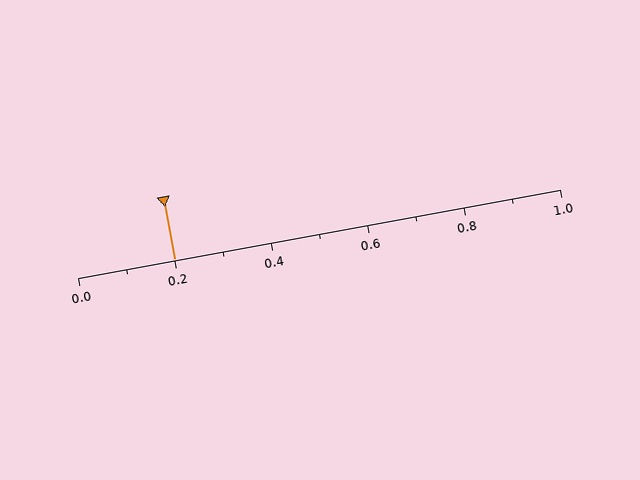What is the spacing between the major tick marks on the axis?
The major ticks are spaced 0.2 apart.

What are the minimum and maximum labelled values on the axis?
The axis runs from 0.0 to 1.0.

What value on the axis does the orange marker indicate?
The marker indicates approximately 0.2.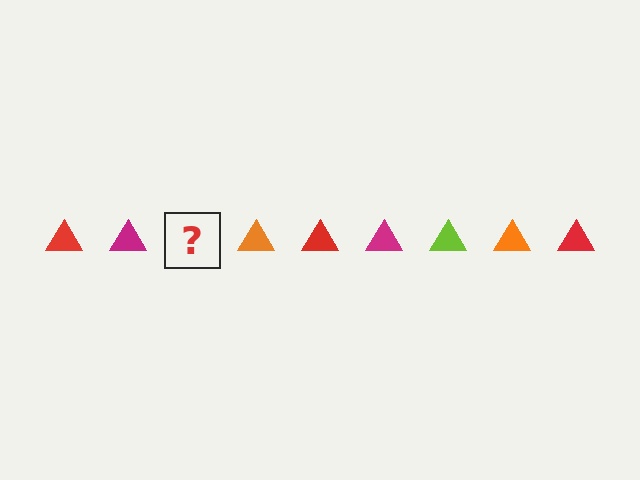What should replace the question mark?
The question mark should be replaced with a lime triangle.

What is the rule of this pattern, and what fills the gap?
The rule is that the pattern cycles through red, magenta, lime, orange triangles. The gap should be filled with a lime triangle.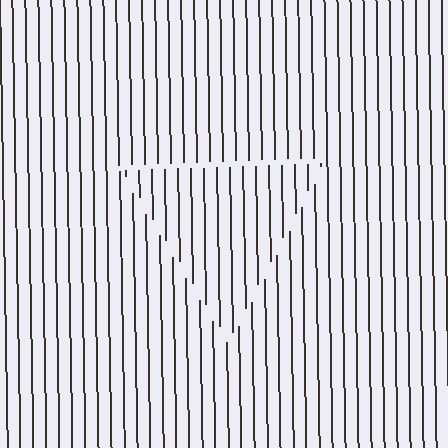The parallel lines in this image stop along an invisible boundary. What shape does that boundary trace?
An illusory triangle. The interior of the shape contains the same grating, shifted by half a period — the contour is defined by the phase discontinuity where line-ends from the inner and outer gratings abut.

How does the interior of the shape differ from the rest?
The interior of the shape contains the same grating, shifted by half a period — the contour is defined by the phase discontinuity where line-ends from the inner and outer gratings abut.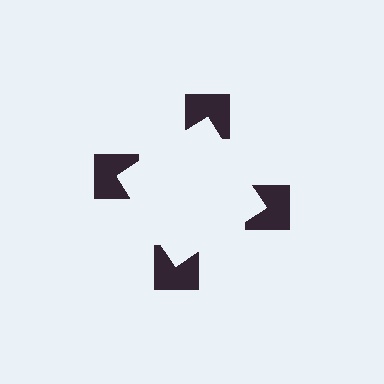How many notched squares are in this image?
There are 4 — one at each vertex of the illusory square.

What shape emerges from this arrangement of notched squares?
An illusory square — its edges are inferred from the aligned wedge cuts in the notched squares, not physically drawn.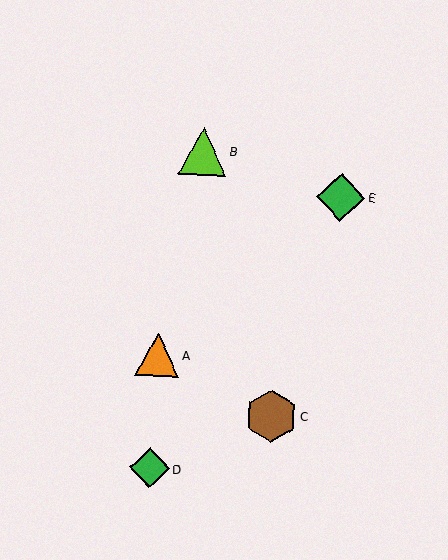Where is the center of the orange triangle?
The center of the orange triangle is at (157, 355).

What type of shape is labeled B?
Shape B is a lime triangle.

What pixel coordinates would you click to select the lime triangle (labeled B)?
Click at (203, 151) to select the lime triangle B.